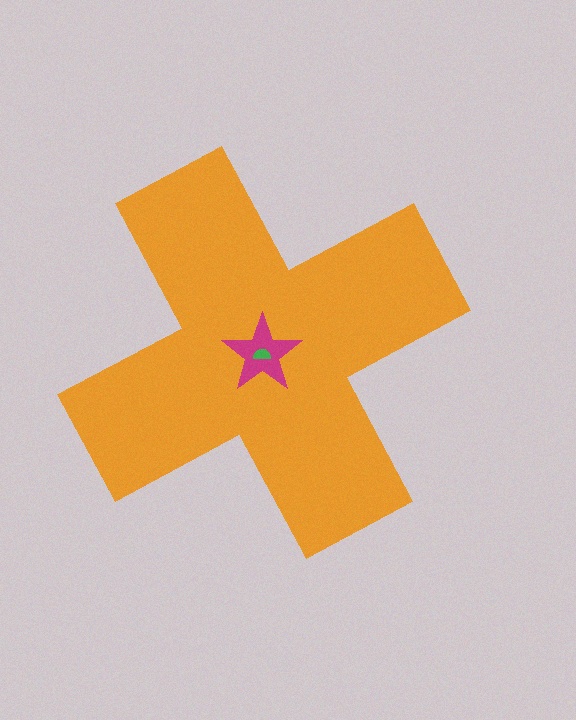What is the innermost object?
The green semicircle.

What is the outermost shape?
The orange cross.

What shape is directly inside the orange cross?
The magenta star.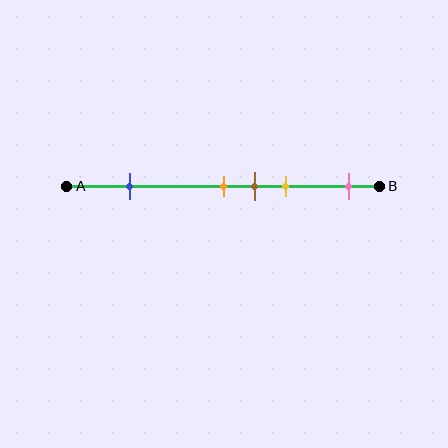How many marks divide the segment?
There are 5 marks dividing the segment.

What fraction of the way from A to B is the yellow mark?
The yellow mark is approximately 70% (0.7) of the way from A to B.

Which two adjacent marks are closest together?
The orange and brown marks are the closest adjacent pair.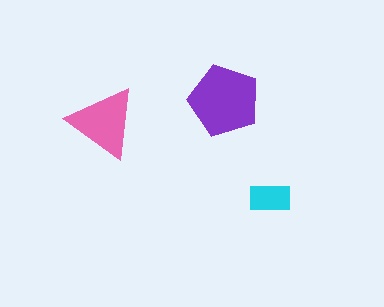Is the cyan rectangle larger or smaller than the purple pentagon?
Smaller.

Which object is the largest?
The purple pentagon.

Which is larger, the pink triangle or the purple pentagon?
The purple pentagon.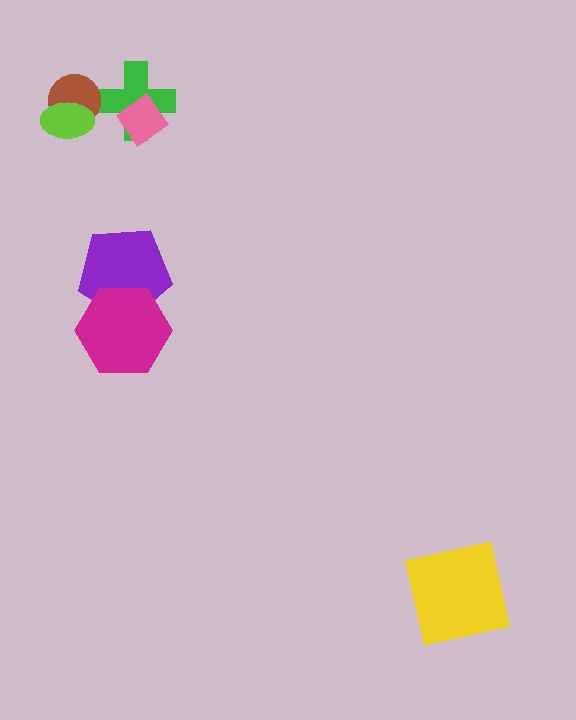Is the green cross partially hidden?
Yes, it is partially covered by another shape.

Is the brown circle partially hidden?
Yes, it is partially covered by another shape.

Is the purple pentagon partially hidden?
Yes, it is partially covered by another shape.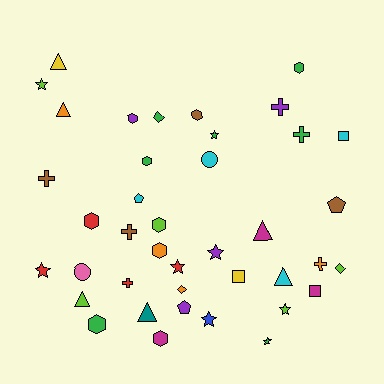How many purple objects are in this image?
There are 4 purple objects.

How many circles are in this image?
There are 2 circles.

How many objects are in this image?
There are 40 objects.